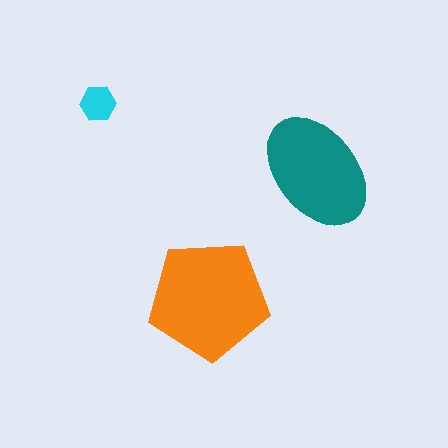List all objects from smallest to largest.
The cyan hexagon, the teal ellipse, the orange pentagon.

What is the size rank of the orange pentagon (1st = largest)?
1st.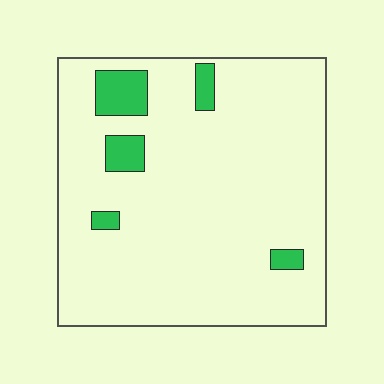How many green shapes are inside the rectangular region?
5.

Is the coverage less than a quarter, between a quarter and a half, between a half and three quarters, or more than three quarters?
Less than a quarter.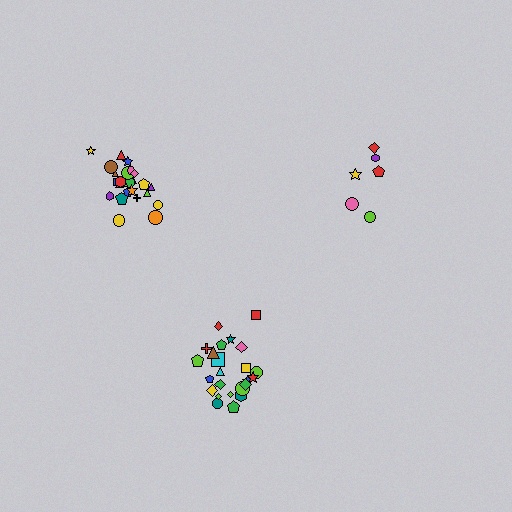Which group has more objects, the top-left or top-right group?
The top-left group.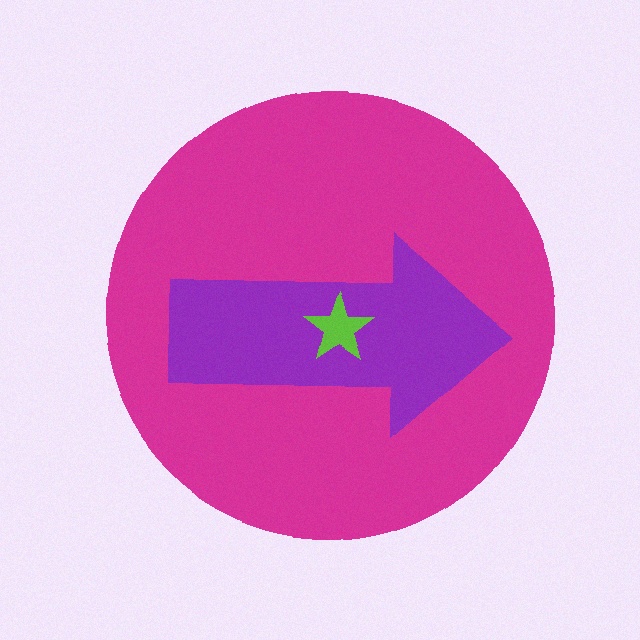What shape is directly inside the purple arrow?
The lime star.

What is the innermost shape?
The lime star.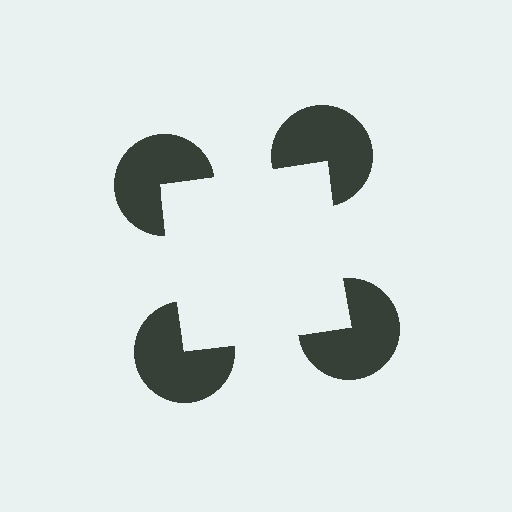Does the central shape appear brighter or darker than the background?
It typically appears slightly brighter than the background, even though no actual brightness change is drawn.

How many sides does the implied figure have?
4 sides.